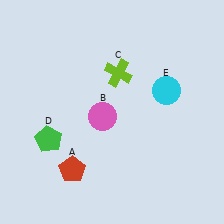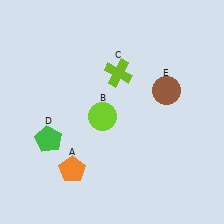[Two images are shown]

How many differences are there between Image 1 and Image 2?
There are 3 differences between the two images.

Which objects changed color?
A changed from red to orange. B changed from pink to lime. E changed from cyan to brown.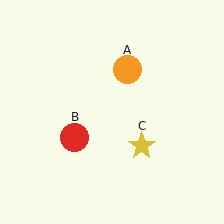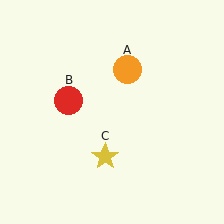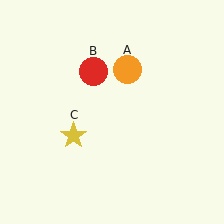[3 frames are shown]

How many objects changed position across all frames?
2 objects changed position: red circle (object B), yellow star (object C).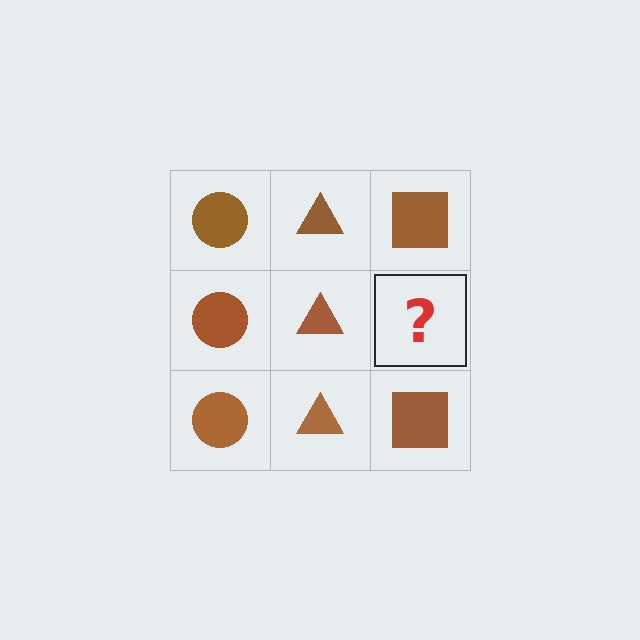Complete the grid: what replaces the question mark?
The question mark should be replaced with a brown square.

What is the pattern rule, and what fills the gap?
The rule is that each column has a consistent shape. The gap should be filled with a brown square.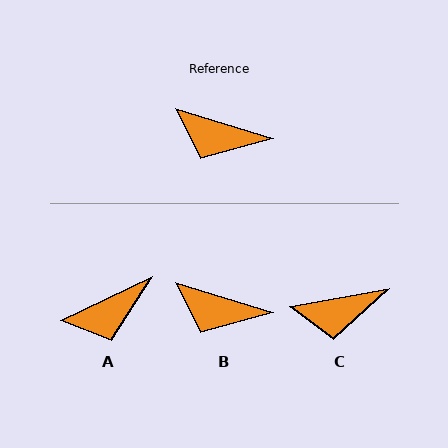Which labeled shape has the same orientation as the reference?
B.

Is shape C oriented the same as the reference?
No, it is off by about 27 degrees.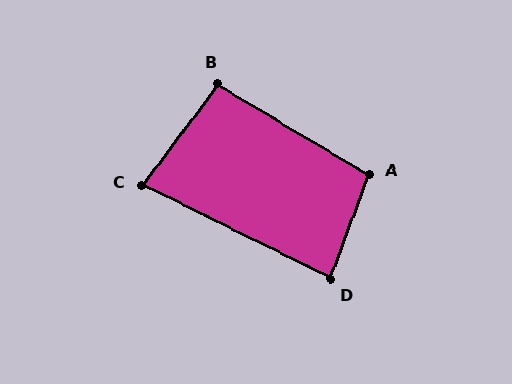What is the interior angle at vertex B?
Approximately 96 degrees (obtuse).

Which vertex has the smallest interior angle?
C, at approximately 79 degrees.